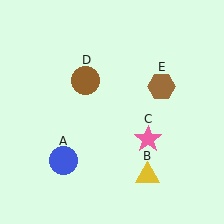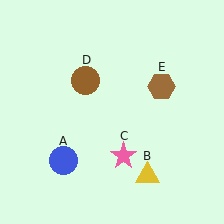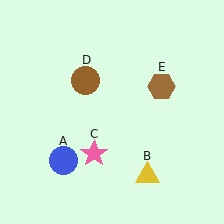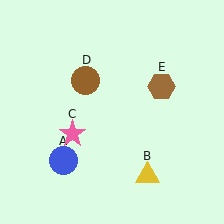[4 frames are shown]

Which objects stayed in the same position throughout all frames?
Blue circle (object A) and yellow triangle (object B) and brown circle (object D) and brown hexagon (object E) remained stationary.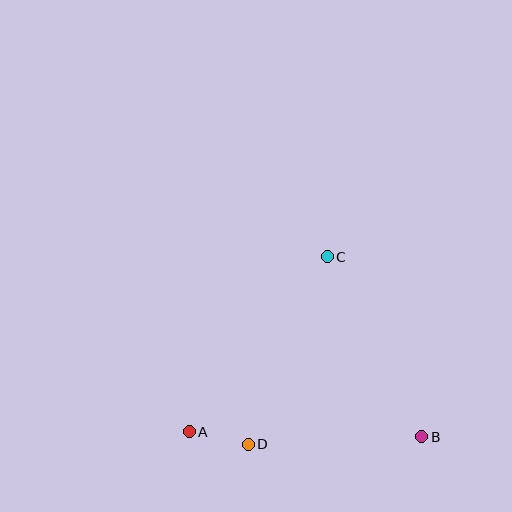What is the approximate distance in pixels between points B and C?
The distance between B and C is approximately 203 pixels.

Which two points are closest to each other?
Points A and D are closest to each other.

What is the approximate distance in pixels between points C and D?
The distance between C and D is approximately 203 pixels.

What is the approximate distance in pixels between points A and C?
The distance between A and C is approximately 223 pixels.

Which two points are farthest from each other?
Points A and B are farthest from each other.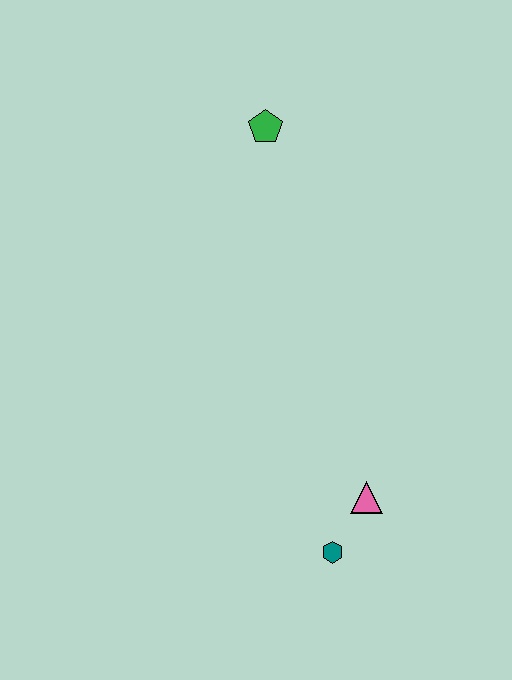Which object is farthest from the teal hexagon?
The green pentagon is farthest from the teal hexagon.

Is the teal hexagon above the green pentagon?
No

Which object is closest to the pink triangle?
The teal hexagon is closest to the pink triangle.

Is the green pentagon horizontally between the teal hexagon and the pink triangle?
No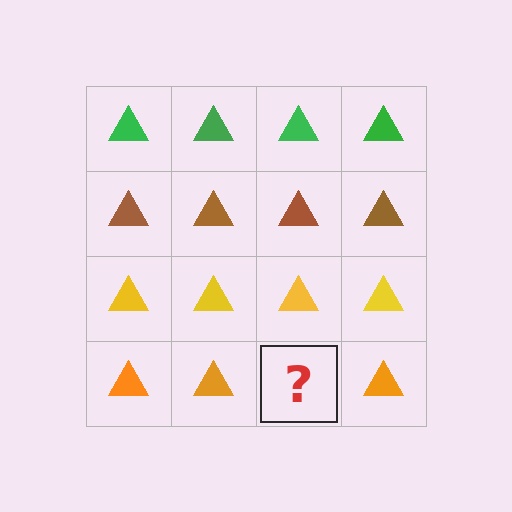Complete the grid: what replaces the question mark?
The question mark should be replaced with an orange triangle.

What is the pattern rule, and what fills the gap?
The rule is that each row has a consistent color. The gap should be filled with an orange triangle.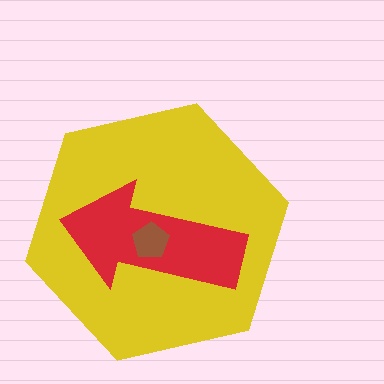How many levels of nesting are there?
3.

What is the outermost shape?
The yellow hexagon.